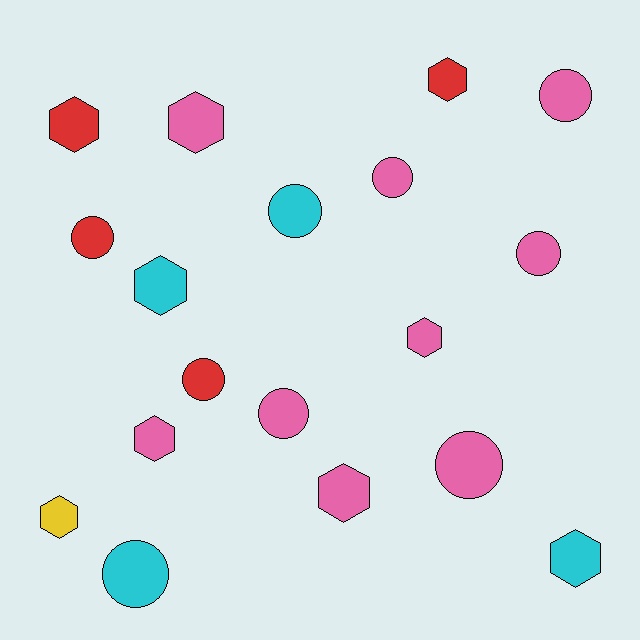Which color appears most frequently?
Pink, with 9 objects.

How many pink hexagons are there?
There are 4 pink hexagons.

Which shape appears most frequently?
Circle, with 9 objects.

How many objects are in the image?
There are 18 objects.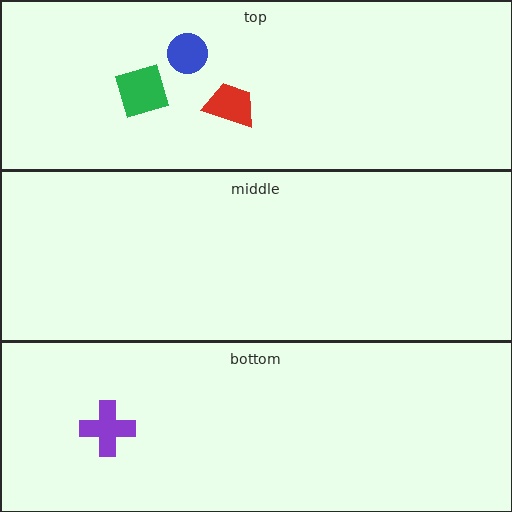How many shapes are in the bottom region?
1.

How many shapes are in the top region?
3.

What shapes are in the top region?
The blue circle, the green square, the red trapezoid.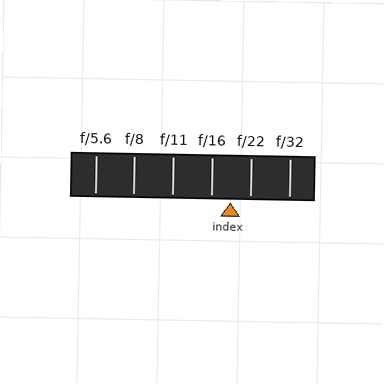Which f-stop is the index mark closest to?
The index mark is closest to f/16.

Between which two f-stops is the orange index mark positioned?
The index mark is between f/16 and f/22.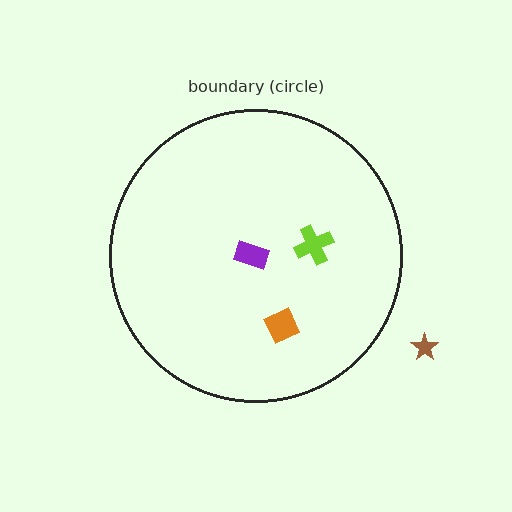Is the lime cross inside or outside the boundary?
Inside.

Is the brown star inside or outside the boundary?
Outside.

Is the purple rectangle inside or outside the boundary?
Inside.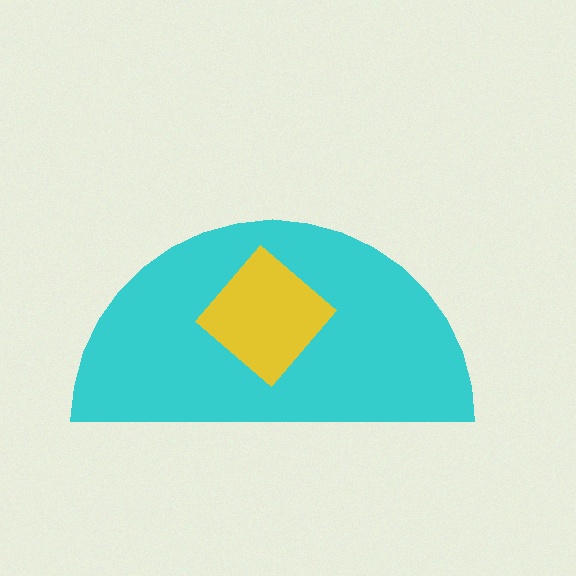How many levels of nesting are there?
2.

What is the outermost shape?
The cyan semicircle.